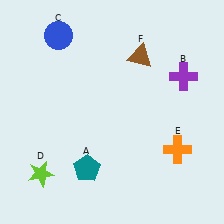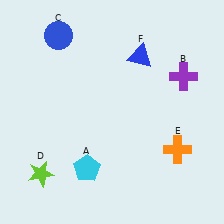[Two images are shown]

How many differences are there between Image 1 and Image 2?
There are 2 differences between the two images.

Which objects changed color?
A changed from teal to cyan. F changed from brown to blue.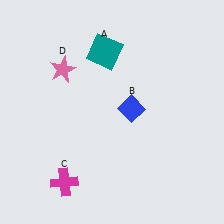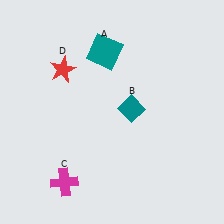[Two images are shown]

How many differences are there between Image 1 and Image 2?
There are 2 differences between the two images.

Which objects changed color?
B changed from blue to teal. D changed from pink to red.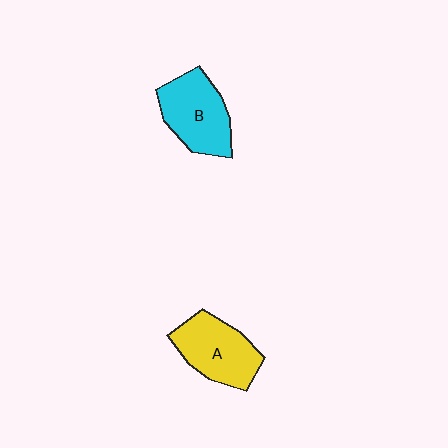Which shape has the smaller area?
Shape A (yellow).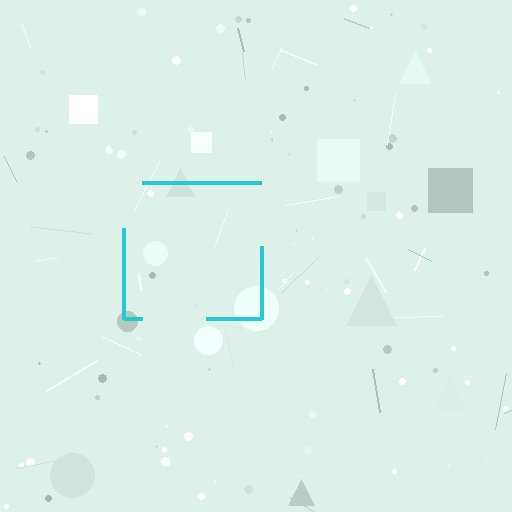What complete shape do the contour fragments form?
The contour fragments form a square.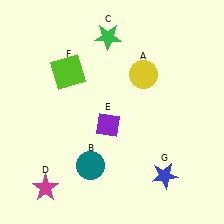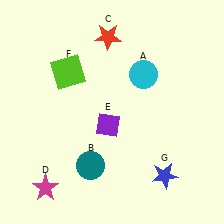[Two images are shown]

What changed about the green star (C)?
In Image 1, C is green. In Image 2, it changed to red.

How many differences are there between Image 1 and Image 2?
There are 2 differences between the two images.